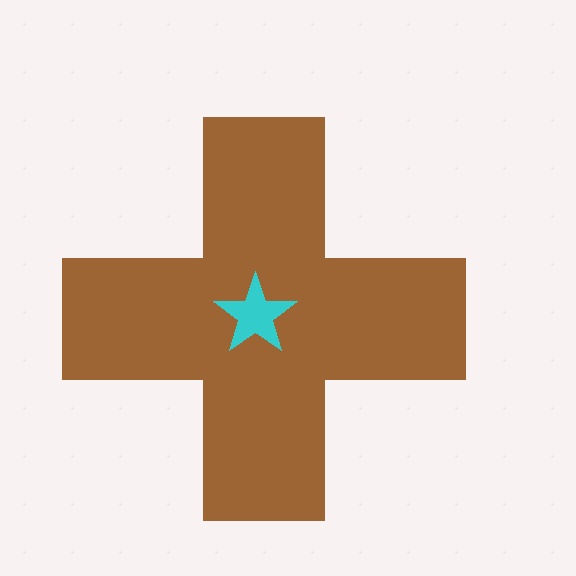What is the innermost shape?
The cyan star.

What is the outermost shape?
The brown cross.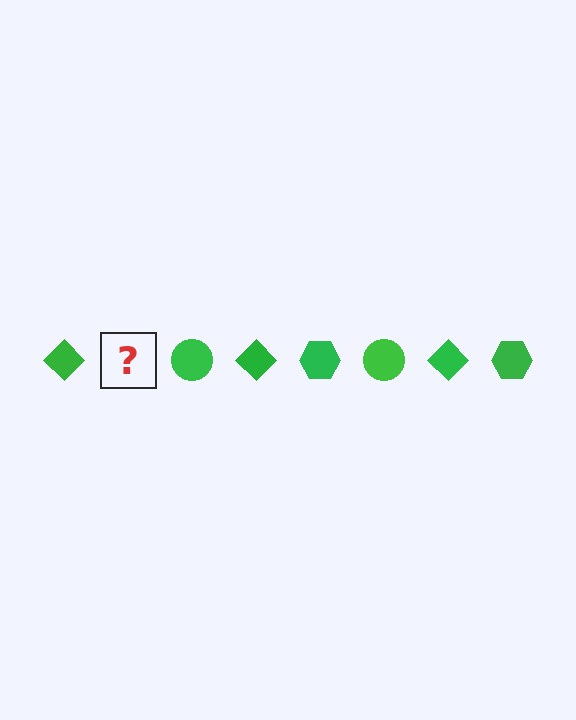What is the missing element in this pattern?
The missing element is a green hexagon.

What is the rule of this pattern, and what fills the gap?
The rule is that the pattern cycles through diamond, hexagon, circle shapes in green. The gap should be filled with a green hexagon.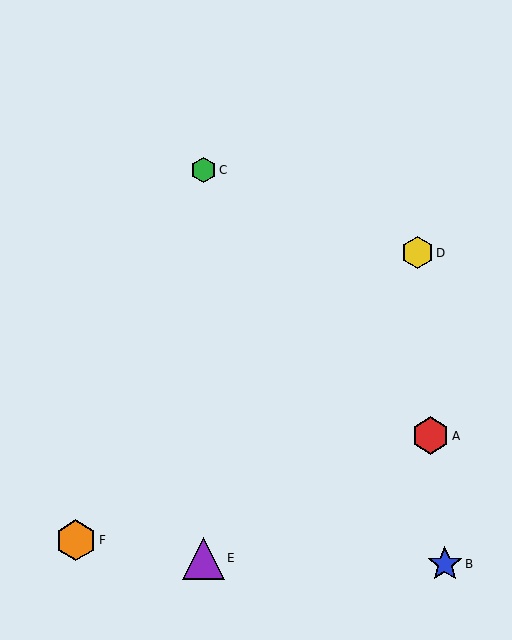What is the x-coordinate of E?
Object E is at x≈204.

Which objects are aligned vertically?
Objects C, E are aligned vertically.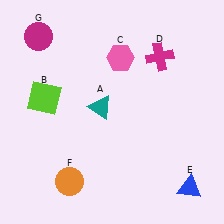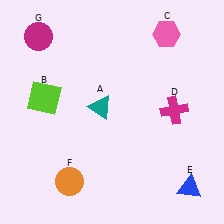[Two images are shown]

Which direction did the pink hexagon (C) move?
The pink hexagon (C) moved right.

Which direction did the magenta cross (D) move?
The magenta cross (D) moved down.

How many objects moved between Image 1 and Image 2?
2 objects moved between the two images.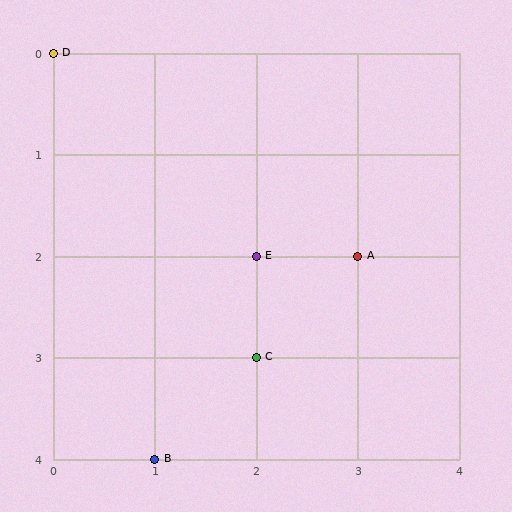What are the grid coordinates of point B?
Point B is at grid coordinates (1, 4).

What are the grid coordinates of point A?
Point A is at grid coordinates (3, 2).